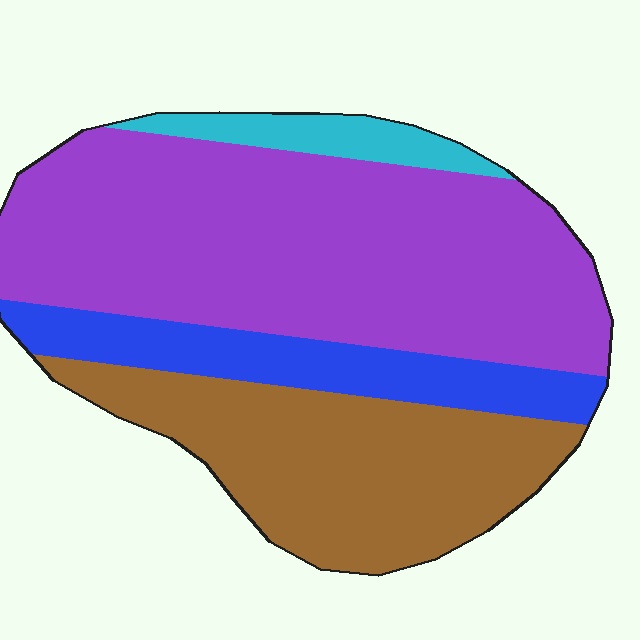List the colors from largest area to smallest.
From largest to smallest: purple, brown, blue, cyan.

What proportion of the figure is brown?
Brown covers around 30% of the figure.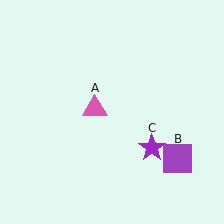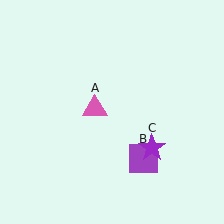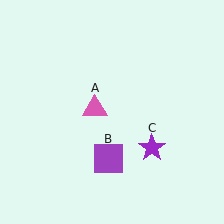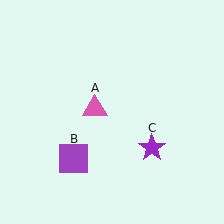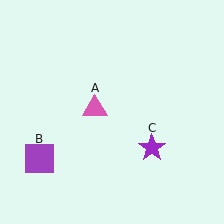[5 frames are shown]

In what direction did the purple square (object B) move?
The purple square (object B) moved left.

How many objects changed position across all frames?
1 object changed position: purple square (object B).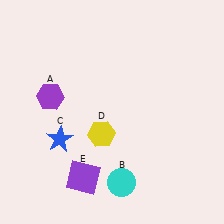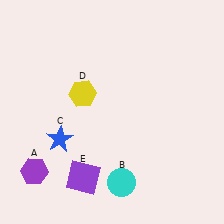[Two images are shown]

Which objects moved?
The objects that moved are: the purple hexagon (A), the yellow hexagon (D).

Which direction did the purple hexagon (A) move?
The purple hexagon (A) moved down.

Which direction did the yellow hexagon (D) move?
The yellow hexagon (D) moved up.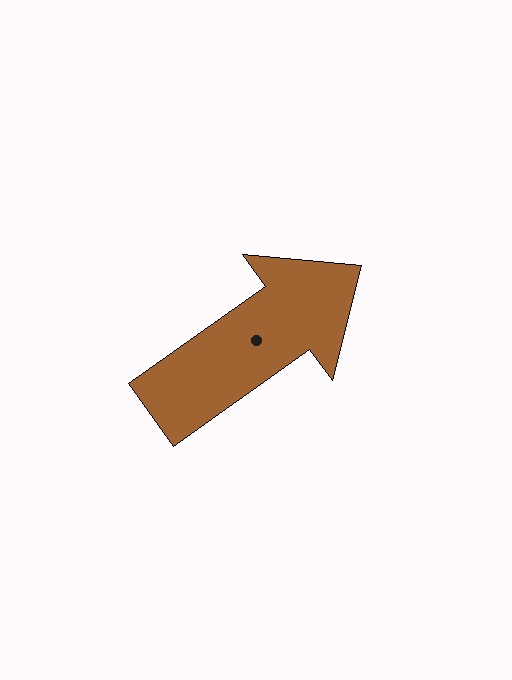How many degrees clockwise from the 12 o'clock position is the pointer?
Approximately 55 degrees.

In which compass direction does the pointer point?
Northeast.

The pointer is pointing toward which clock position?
Roughly 2 o'clock.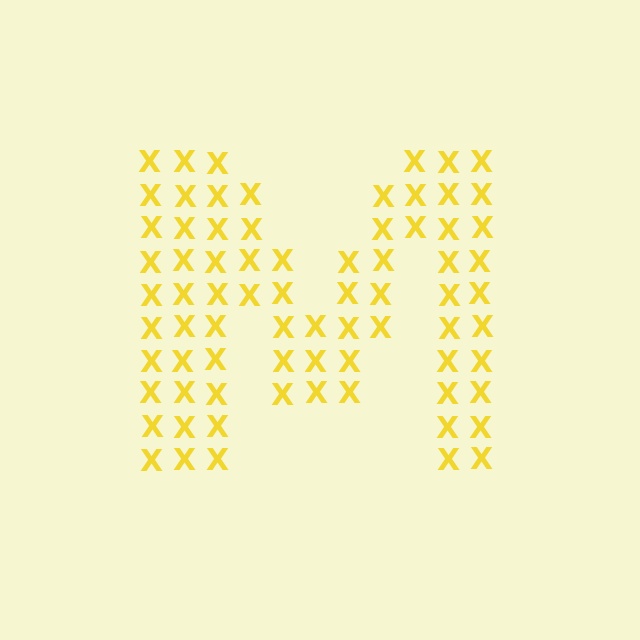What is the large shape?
The large shape is the letter M.